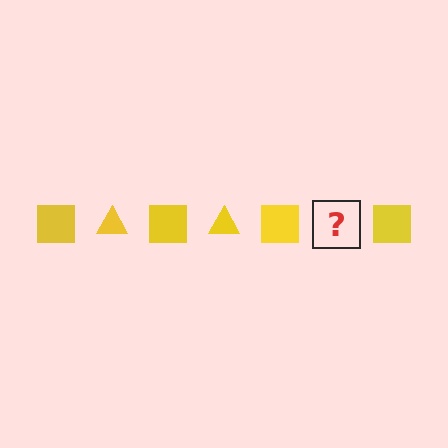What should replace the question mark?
The question mark should be replaced with a yellow triangle.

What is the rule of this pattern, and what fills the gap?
The rule is that the pattern cycles through square, triangle shapes in yellow. The gap should be filled with a yellow triangle.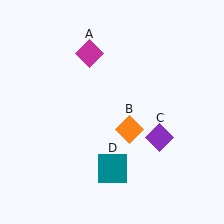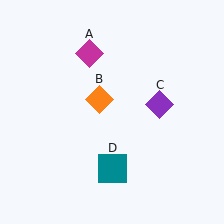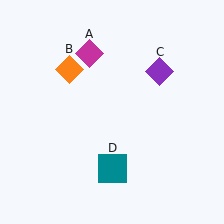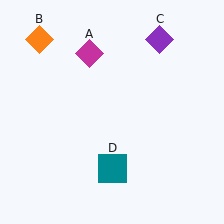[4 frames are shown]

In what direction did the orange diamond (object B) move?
The orange diamond (object B) moved up and to the left.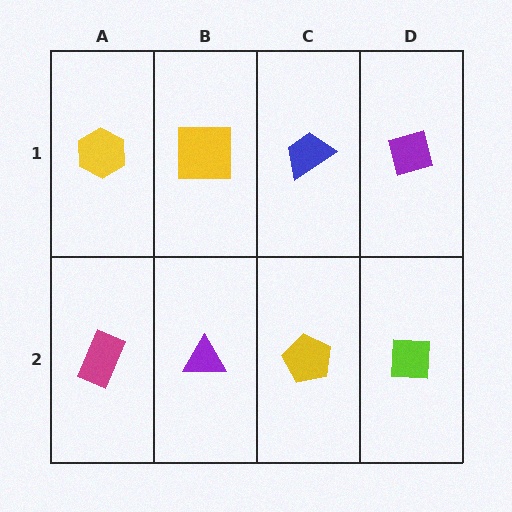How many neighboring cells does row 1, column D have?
2.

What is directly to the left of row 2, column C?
A purple triangle.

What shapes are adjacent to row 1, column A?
A magenta rectangle (row 2, column A), a yellow square (row 1, column B).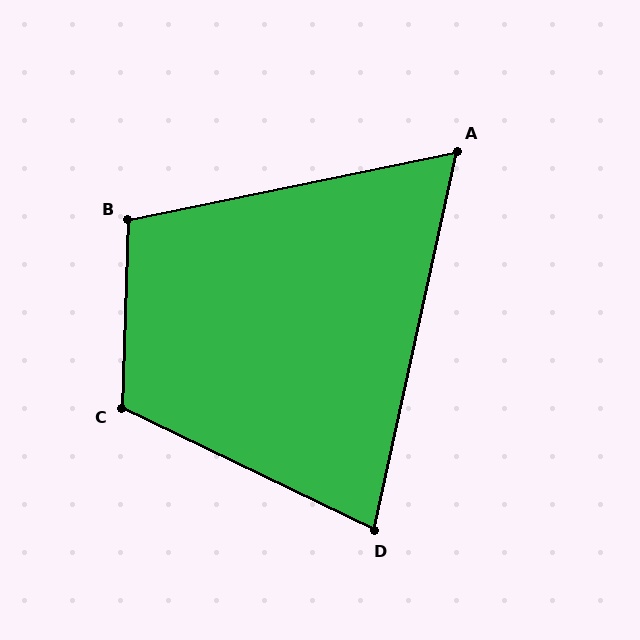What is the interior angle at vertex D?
Approximately 77 degrees (acute).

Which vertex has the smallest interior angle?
A, at approximately 66 degrees.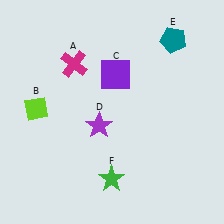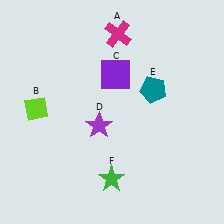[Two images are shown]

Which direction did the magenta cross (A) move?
The magenta cross (A) moved right.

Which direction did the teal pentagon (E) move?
The teal pentagon (E) moved down.